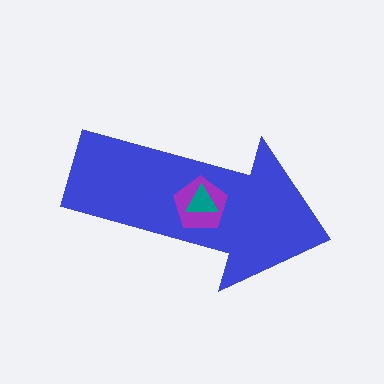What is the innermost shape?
The teal triangle.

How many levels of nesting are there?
3.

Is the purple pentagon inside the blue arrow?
Yes.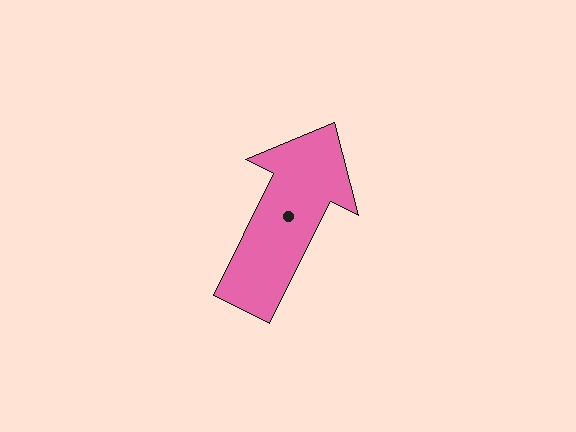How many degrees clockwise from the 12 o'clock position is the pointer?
Approximately 26 degrees.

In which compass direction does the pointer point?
Northeast.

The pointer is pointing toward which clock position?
Roughly 1 o'clock.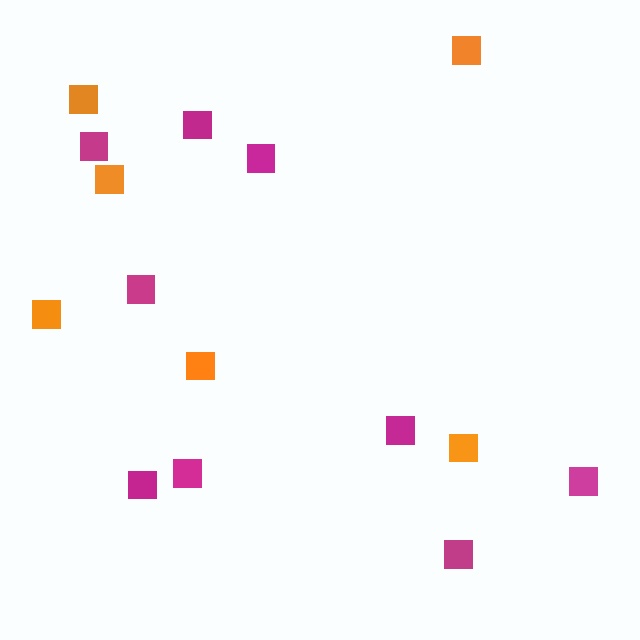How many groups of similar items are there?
There are 2 groups: one group of orange squares (6) and one group of magenta squares (9).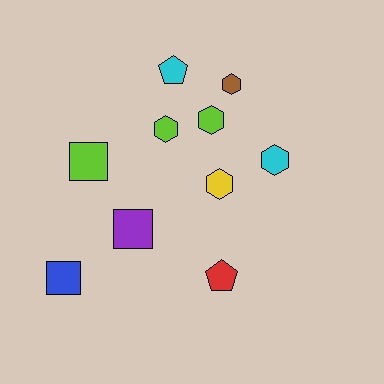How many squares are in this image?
There are 3 squares.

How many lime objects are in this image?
There are 3 lime objects.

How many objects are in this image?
There are 10 objects.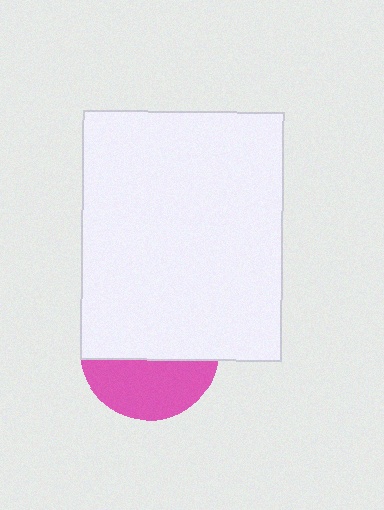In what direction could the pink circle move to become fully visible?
The pink circle could move down. That would shift it out from behind the white rectangle entirely.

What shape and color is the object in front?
The object in front is a white rectangle.